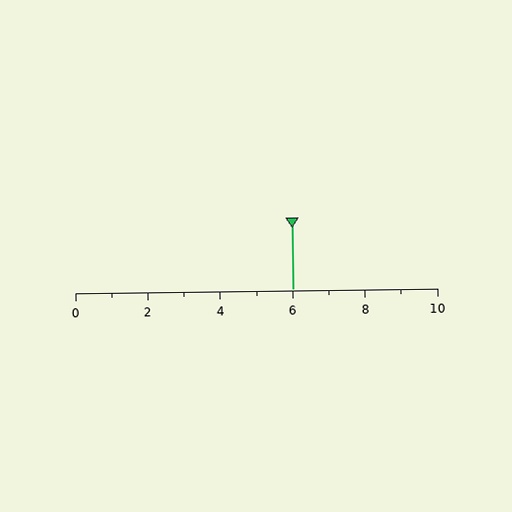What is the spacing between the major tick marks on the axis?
The major ticks are spaced 2 apart.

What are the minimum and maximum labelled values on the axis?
The axis runs from 0 to 10.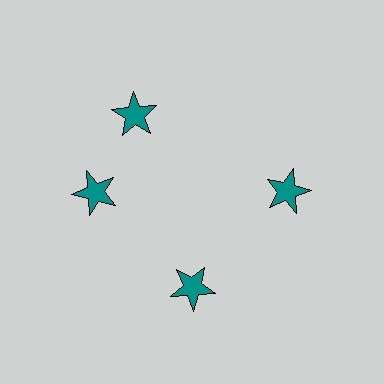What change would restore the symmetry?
The symmetry would be restored by rotating it back into even spacing with its neighbors so that all 4 stars sit at equal angles and equal distance from the center.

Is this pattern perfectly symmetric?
No. The 4 teal stars are arranged in a ring, but one element near the 12 o'clock position is rotated out of alignment along the ring, breaking the 4-fold rotational symmetry.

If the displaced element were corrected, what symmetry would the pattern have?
It would have 4-fold rotational symmetry — the pattern would map onto itself every 90 degrees.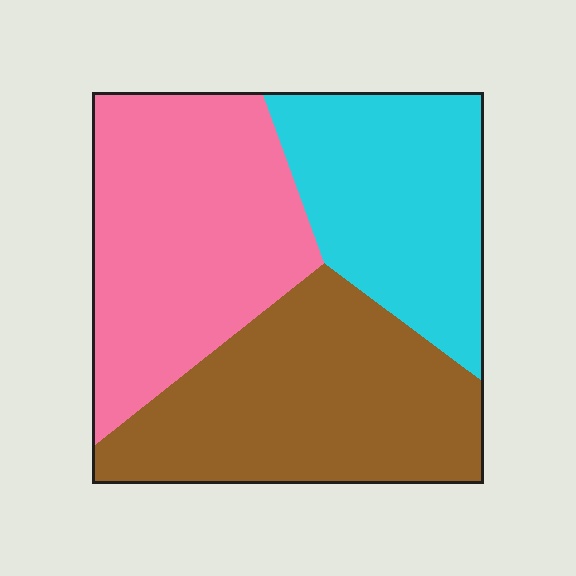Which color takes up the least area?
Cyan, at roughly 25%.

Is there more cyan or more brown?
Brown.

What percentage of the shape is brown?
Brown takes up about three eighths (3/8) of the shape.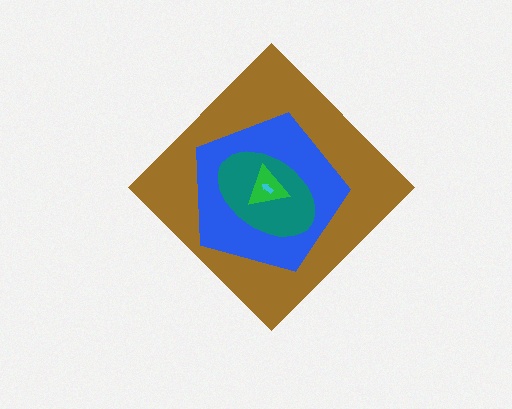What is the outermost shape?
The brown diamond.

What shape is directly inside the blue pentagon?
The teal ellipse.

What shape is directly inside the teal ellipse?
The green triangle.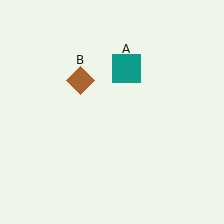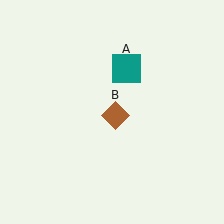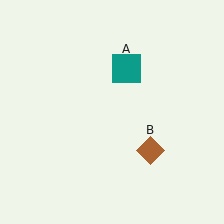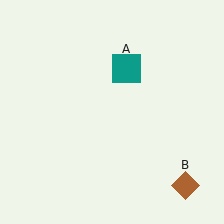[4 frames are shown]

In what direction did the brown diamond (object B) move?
The brown diamond (object B) moved down and to the right.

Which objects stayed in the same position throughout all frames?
Teal square (object A) remained stationary.